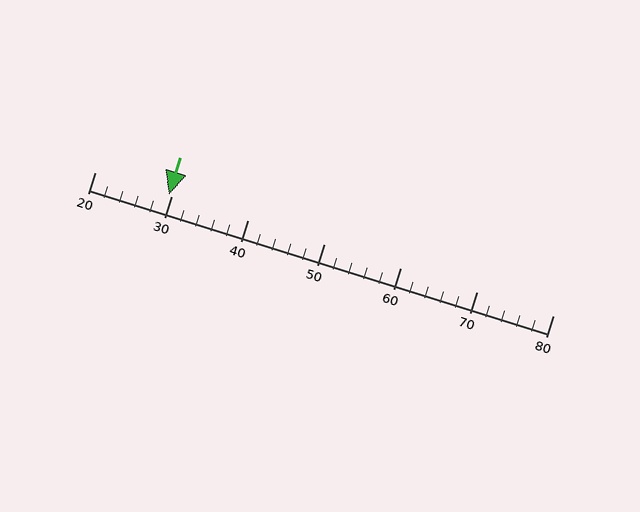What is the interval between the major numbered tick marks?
The major tick marks are spaced 10 units apart.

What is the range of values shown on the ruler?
The ruler shows values from 20 to 80.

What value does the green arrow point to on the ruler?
The green arrow points to approximately 30.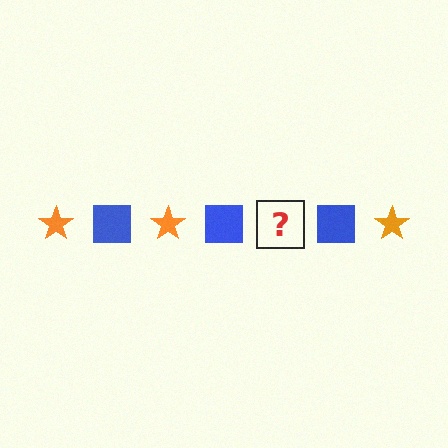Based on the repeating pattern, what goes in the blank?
The blank should be an orange star.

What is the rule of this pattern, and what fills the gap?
The rule is that the pattern alternates between orange star and blue square. The gap should be filled with an orange star.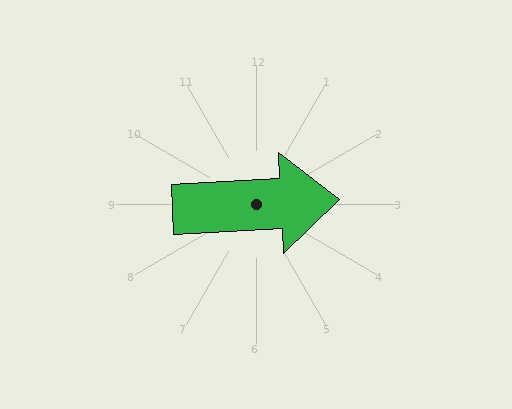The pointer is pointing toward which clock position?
Roughly 3 o'clock.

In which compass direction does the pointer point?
East.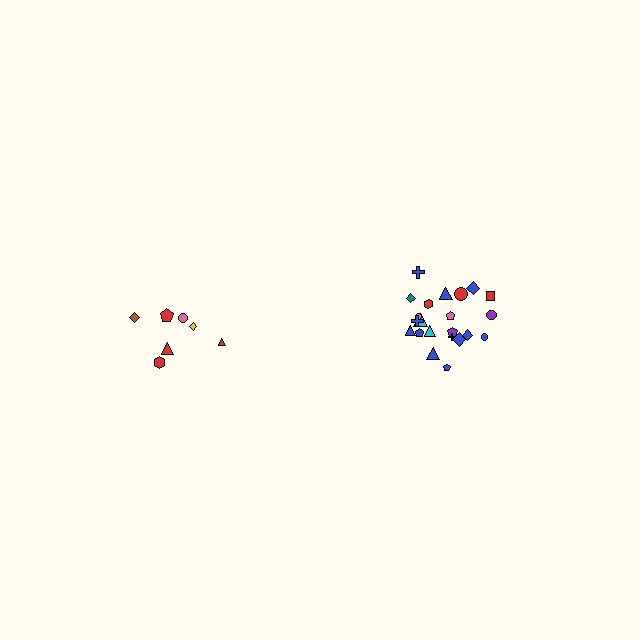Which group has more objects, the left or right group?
The right group.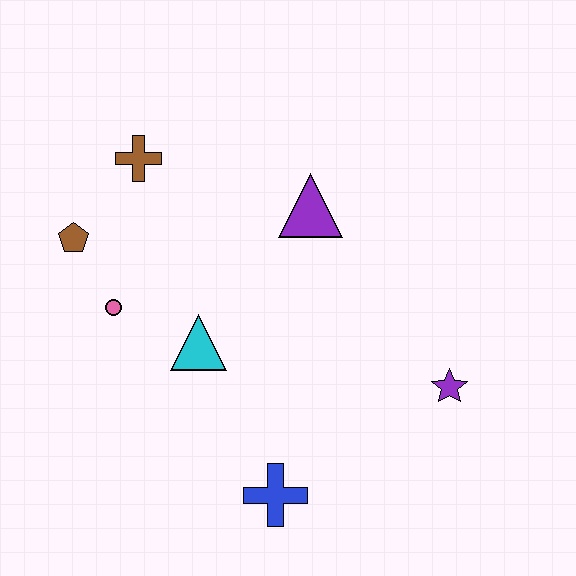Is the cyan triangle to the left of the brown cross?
No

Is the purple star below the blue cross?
No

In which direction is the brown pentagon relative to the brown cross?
The brown pentagon is below the brown cross.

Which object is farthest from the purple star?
The brown pentagon is farthest from the purple star.